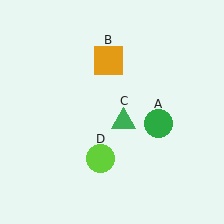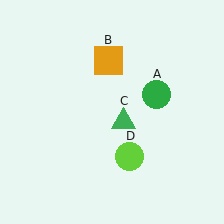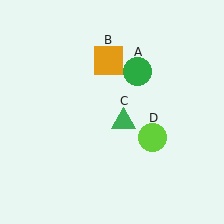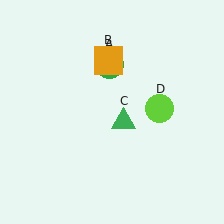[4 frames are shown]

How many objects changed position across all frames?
2 objects changed position: green circle (object A), lime circle (object D).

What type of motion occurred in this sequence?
The green circle (object A), lime circle (object D) rotated counterclockwise around the center of the scene.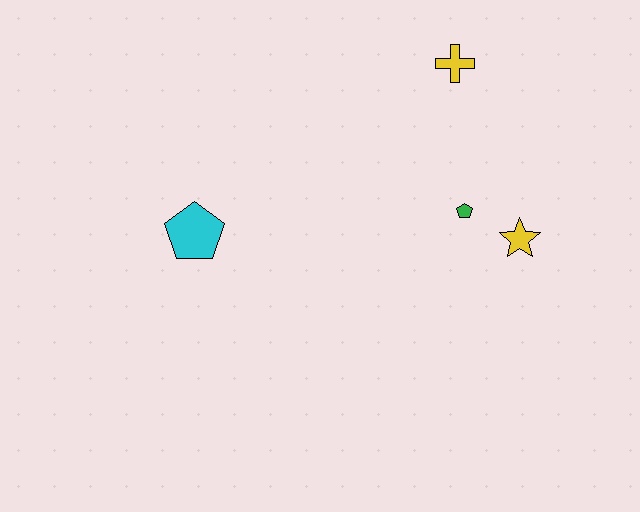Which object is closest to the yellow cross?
The green pentagon is closest to the yellow cross.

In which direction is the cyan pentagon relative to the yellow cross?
The cyan pentagon is to the left of the yellow cross.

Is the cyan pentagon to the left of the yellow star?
Yes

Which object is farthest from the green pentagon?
The cyan pentagon is farthest from the green pentagon.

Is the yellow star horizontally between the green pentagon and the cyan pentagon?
No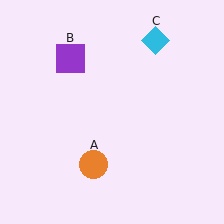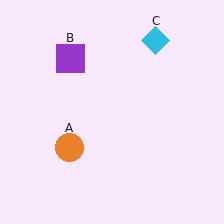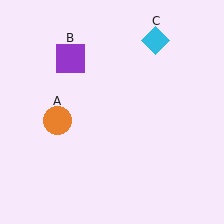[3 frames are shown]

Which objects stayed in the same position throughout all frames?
Purple square (object B) and cyan diamond (object C) remained stationary.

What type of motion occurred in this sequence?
The orange circle (object A) rotated clockwise around the center of the scene.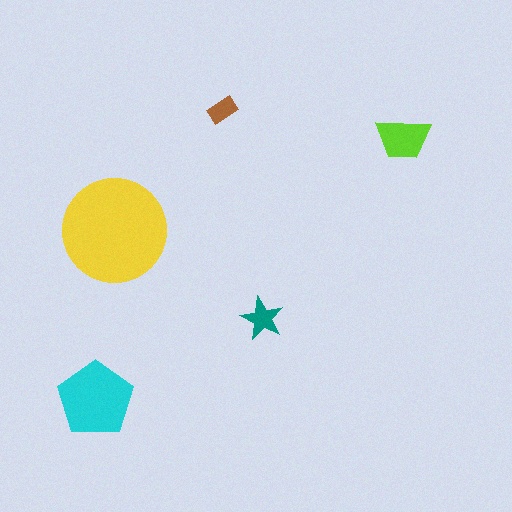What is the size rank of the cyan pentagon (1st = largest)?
2nd.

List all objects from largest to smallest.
The yellow circle, the cyan pentagon, the lime trapezoid, the teal star, the brown rectangle.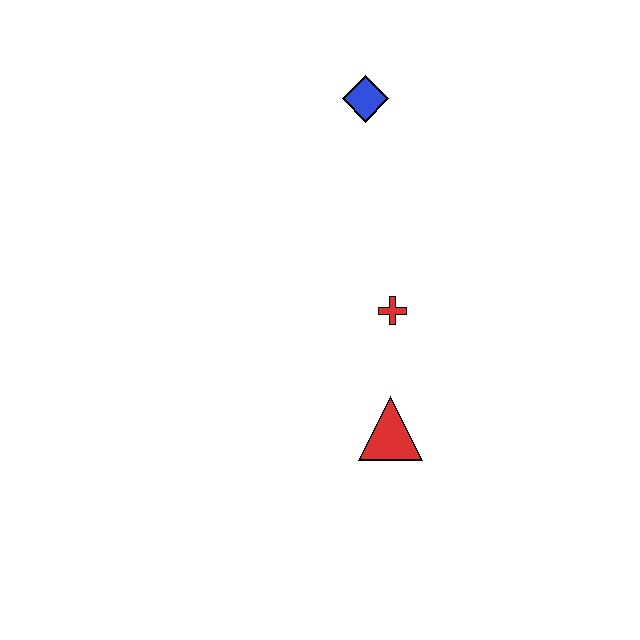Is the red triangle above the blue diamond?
No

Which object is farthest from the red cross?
The blue diamond is farthest from the red cross.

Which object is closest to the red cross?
The red triangle is closest to the red cross.